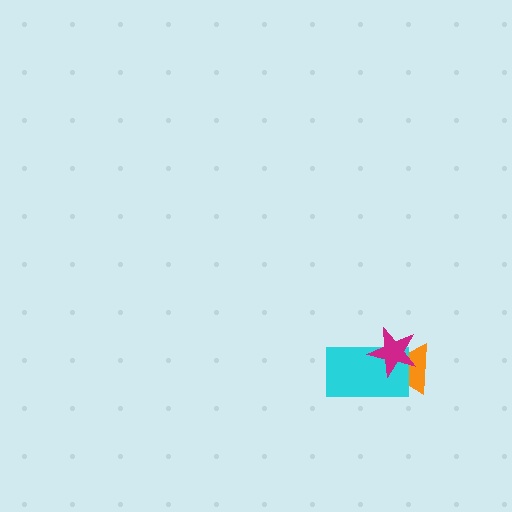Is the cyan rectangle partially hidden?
Yes, it is partially covered by another shape.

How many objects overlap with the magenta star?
2 objects overlap with the magenta star.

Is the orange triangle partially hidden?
Yes, it is partially covered by another shape.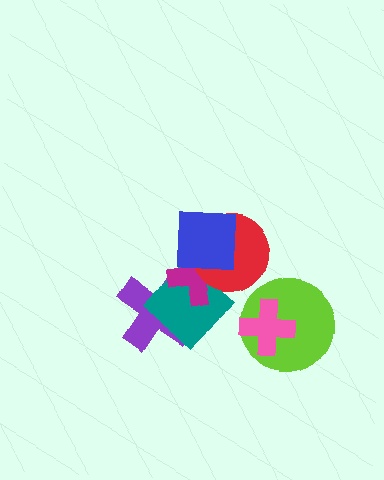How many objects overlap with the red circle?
2 objects overlap with the red circle.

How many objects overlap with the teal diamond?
2 objects overlap with the teal diamond.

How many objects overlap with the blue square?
2 objects overlap with the blue square.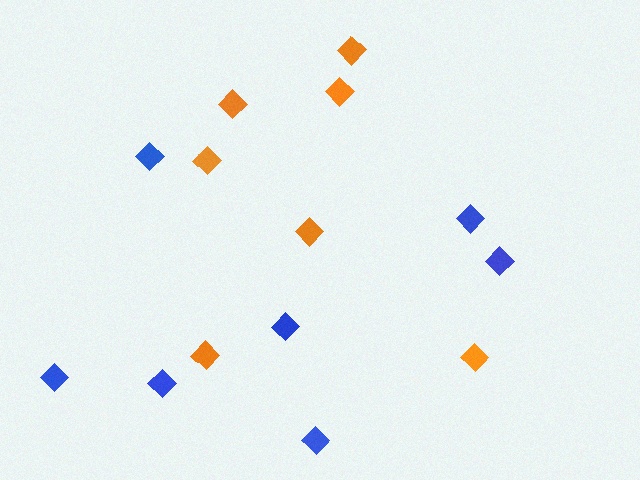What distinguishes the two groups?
There are 2 groups: one group of blue diamonds (7) and one group of orange diamonds (7).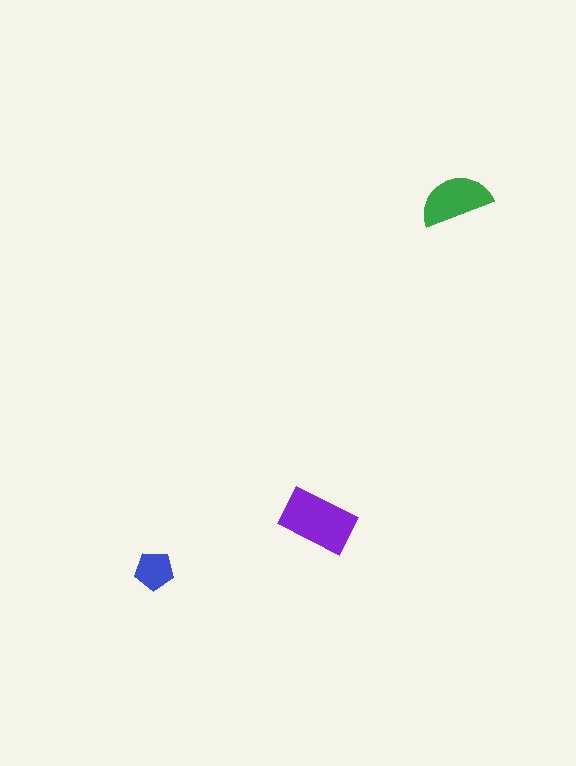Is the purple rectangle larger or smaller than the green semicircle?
Larger.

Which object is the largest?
The purple rectangle.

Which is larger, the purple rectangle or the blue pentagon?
The purple rectangle.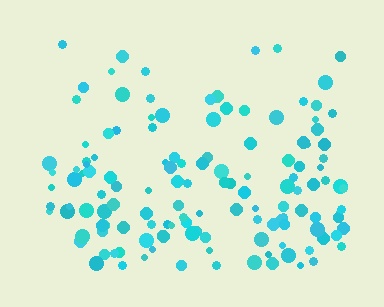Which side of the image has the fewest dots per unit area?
The top.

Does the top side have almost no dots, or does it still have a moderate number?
Still a moderate number, just noticeably fewer than the bottom.